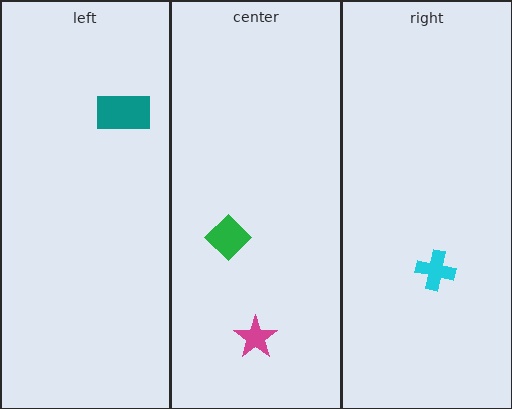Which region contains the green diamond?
The center region.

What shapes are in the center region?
The magenta star, the green diamond.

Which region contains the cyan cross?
The right region.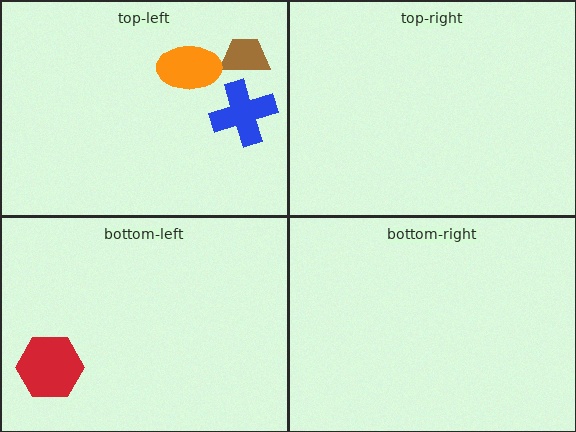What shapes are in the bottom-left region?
The red hexagon.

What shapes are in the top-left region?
The blue cross, the brown trapezoid, the orange ellipse.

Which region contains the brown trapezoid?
The top-left region.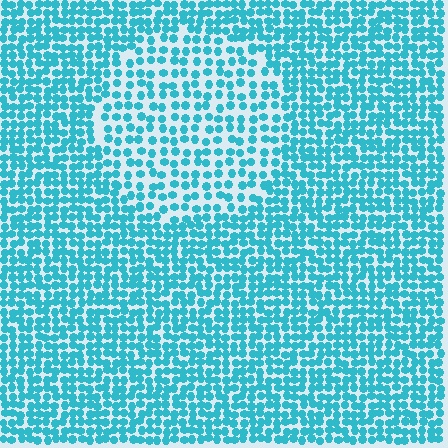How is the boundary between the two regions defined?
The boundary is defined by a change in element density (approximately 1.7x ratio). All elements are the same color, size, and shape.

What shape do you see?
I see a circle.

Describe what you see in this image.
The image contains small cyan elements arranged at two different densities. A circle-shaped region is visible where the elements are less densely packed than the surrounding area.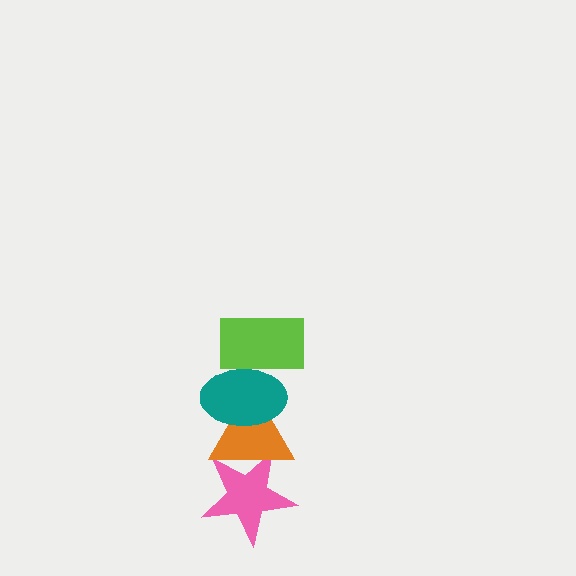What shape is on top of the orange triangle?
The teal ellipse is on top of the orange triangle.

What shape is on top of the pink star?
The orange triangle is on top of the pink star.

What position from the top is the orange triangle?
The orange triangle is 3rd from the top.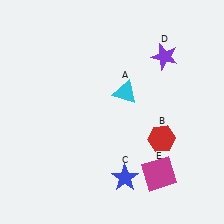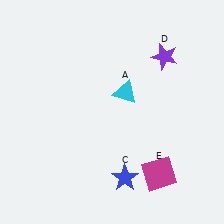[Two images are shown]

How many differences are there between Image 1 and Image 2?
There is 1 difference between the two images.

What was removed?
The red hexagon (B) was removed in Image 2.